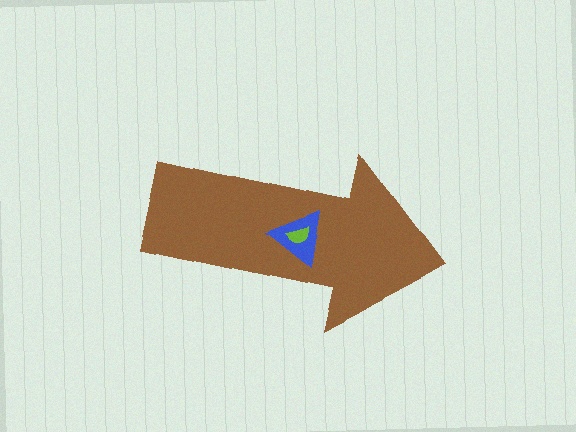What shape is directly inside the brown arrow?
The blue triangle.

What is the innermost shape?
The lime semicircle.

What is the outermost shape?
The brown arrow.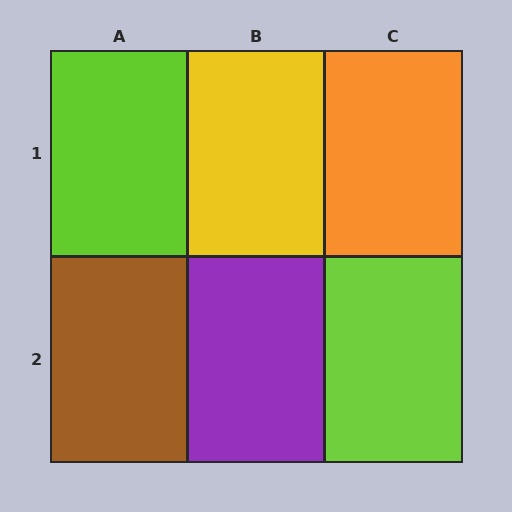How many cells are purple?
1 cell is purple.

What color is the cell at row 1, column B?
Yellow.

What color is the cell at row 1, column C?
Orange.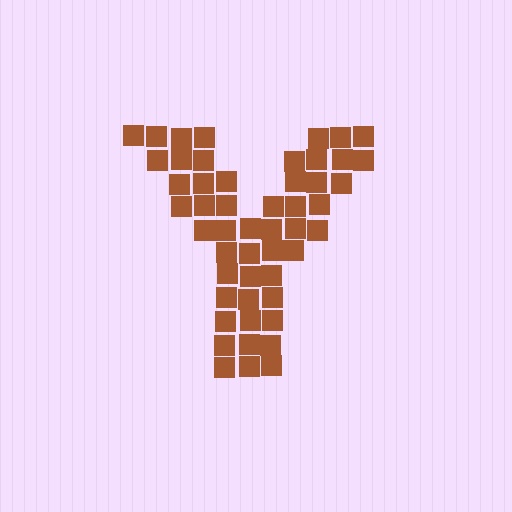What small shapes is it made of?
It is made of small squares.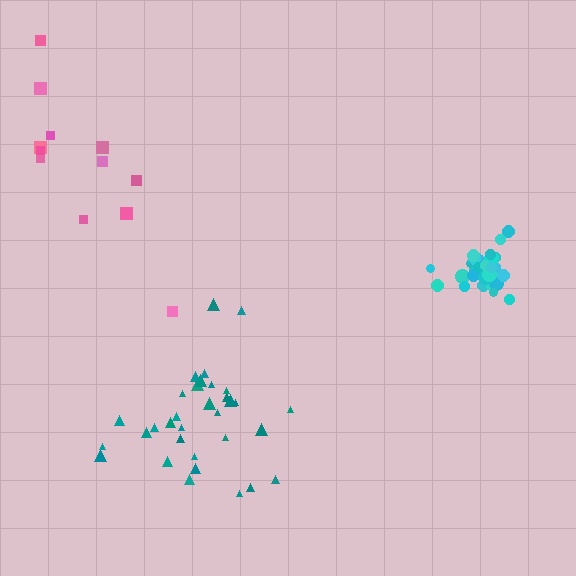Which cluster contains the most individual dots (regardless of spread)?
Teal (34).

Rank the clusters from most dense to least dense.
cyan, teal, pink.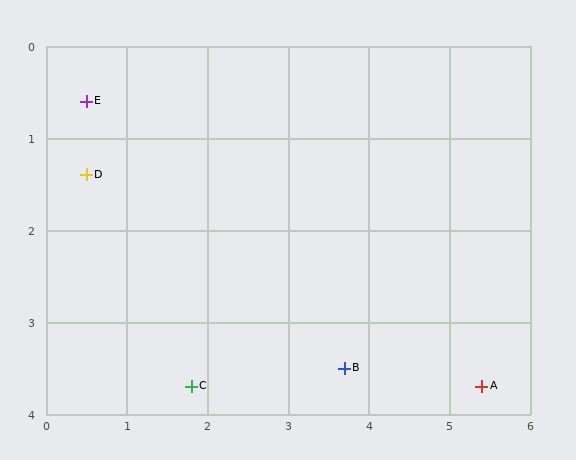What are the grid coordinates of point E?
Point E is at approximately (0.5, 0.6).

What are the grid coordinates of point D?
Point D is at approximately (0.5, 1.4).